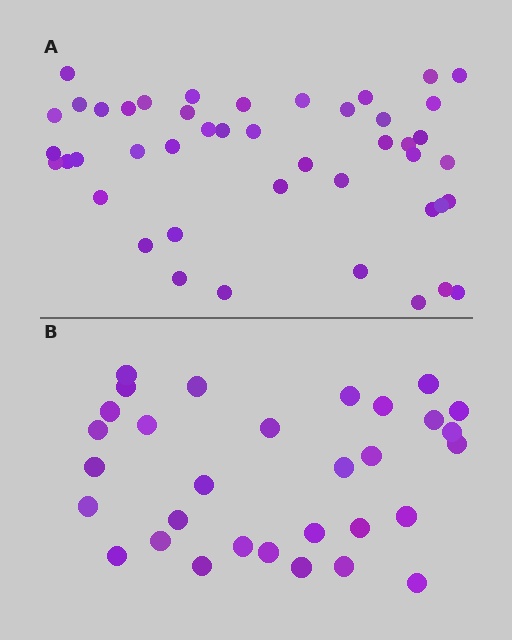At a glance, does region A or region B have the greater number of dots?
Region A (the top region) has more dots.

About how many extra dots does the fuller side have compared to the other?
Region A has approximately 15 more dots than region B.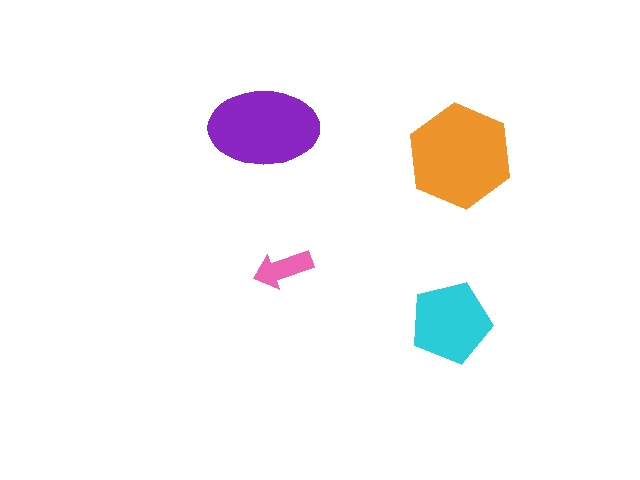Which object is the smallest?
The pink arrow.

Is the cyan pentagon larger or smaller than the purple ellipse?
Smaller.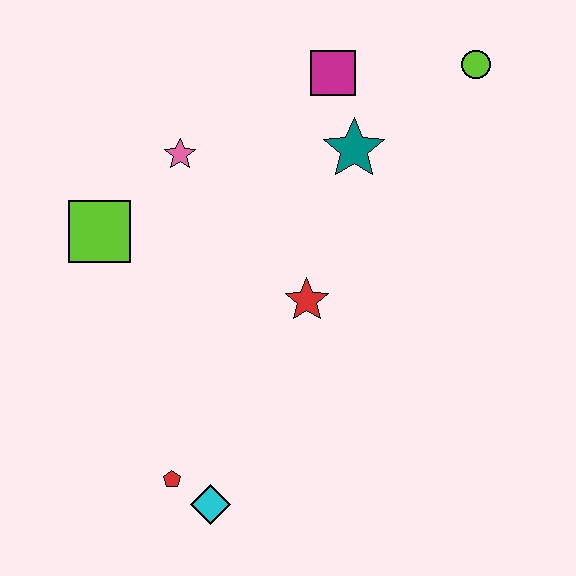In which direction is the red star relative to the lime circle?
The red star is below the lime circle.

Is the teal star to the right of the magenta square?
Yes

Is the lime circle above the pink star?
Yes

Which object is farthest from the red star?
The lime circle is farthest from the red star.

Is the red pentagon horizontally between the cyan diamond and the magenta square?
No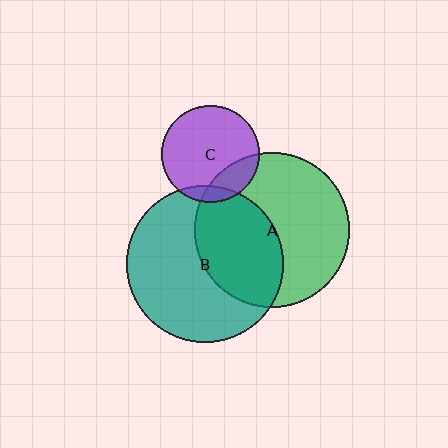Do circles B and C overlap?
Yes.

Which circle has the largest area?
Circle B (teal).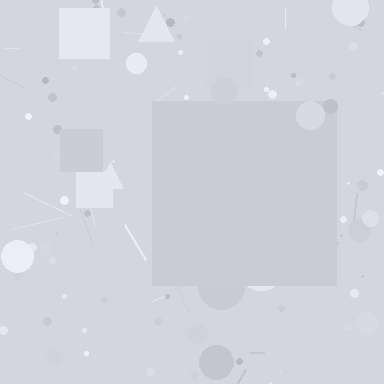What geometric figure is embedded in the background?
A square is embedded in the background.